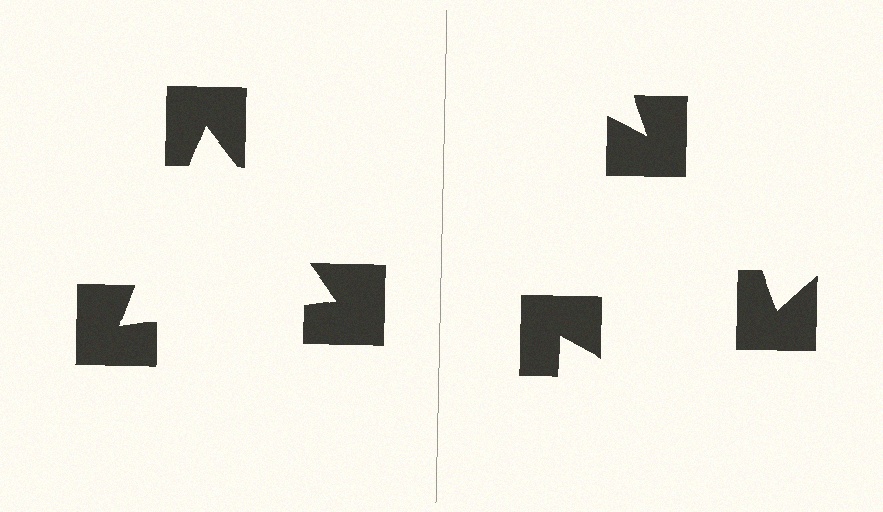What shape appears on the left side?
An illusory triangle.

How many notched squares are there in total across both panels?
6 — 3 on each side.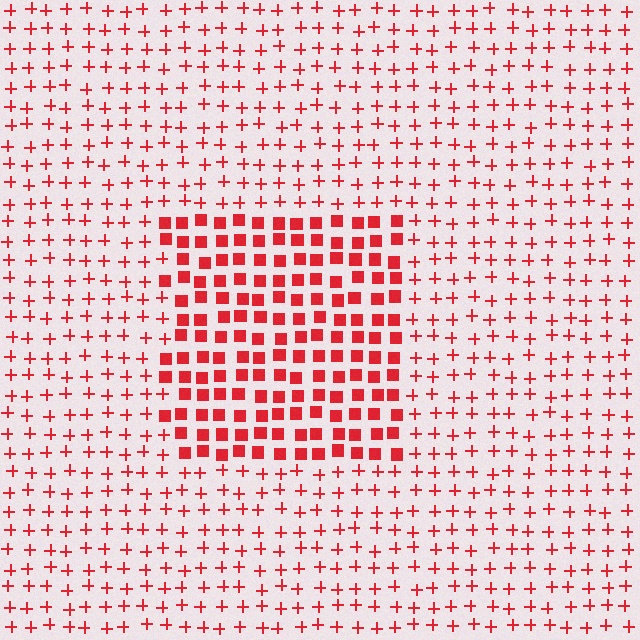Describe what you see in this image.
The image is filled with small red elements arranged in a uniform grid. A rectangle-shaped region contains squares, while the surrounding area contains plus signs. The boundary is defined purely by the change in element shape.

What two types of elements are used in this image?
The image uses squares inside the rectangle region and plus signs outside it.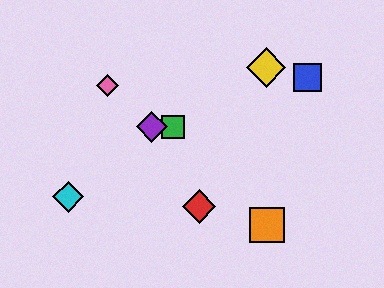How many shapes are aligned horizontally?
2 shapes (the green square, the purple diamond) are aligned horizontally.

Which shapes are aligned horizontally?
The green square, the purple diamond are aligned horizontally.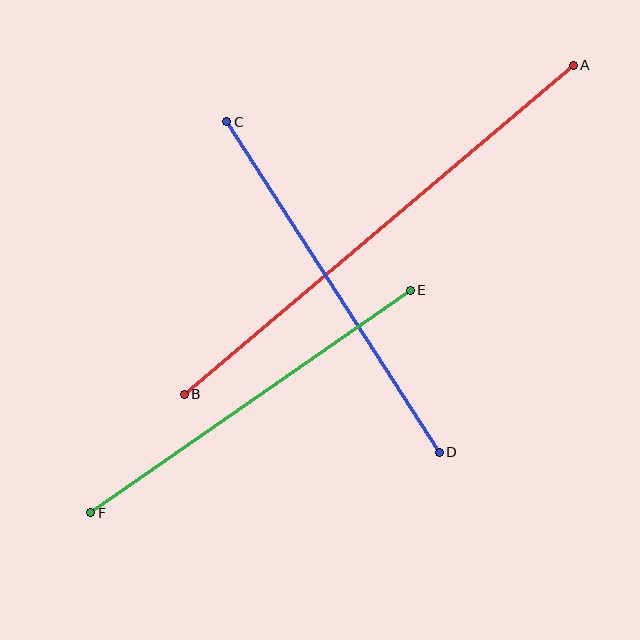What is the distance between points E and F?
The distance is approximately 389 pixels.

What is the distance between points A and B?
The distance is approximately 509 pixels.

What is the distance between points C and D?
The distance is approximately 393 pixels.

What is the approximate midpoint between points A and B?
The midpoint is at approximately (379, 230) pixels.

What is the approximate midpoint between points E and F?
The midpoint is at approximately (250, 402) pixels.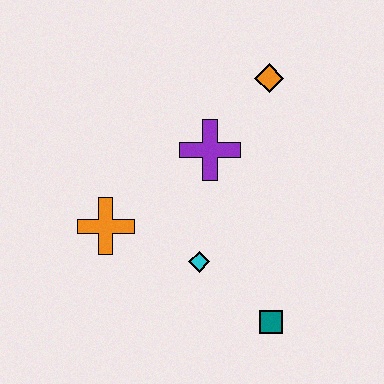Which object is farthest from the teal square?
The orange diamond is farthest from the teal square.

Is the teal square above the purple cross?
No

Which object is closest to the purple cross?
The orange diamond is closest to the purple cross.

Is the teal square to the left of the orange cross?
No